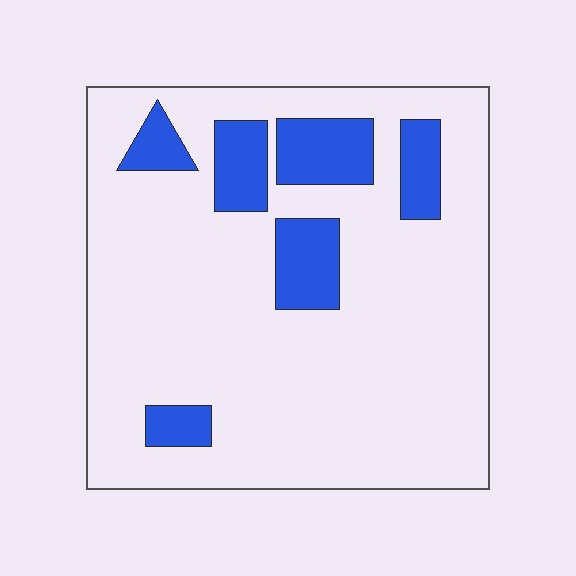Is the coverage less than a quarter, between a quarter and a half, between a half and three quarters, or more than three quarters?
Less than a quarter.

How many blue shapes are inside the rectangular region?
6.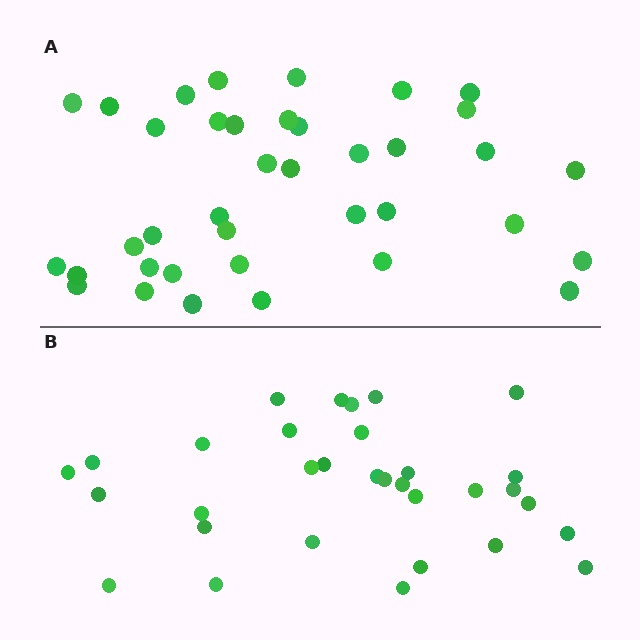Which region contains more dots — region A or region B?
Region A (the top region) has more dots.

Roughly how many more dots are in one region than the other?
Region A has about 6 more dots than region B.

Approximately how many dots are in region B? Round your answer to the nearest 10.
About 30 dots. (The exact count is 32, which rounds to 30.)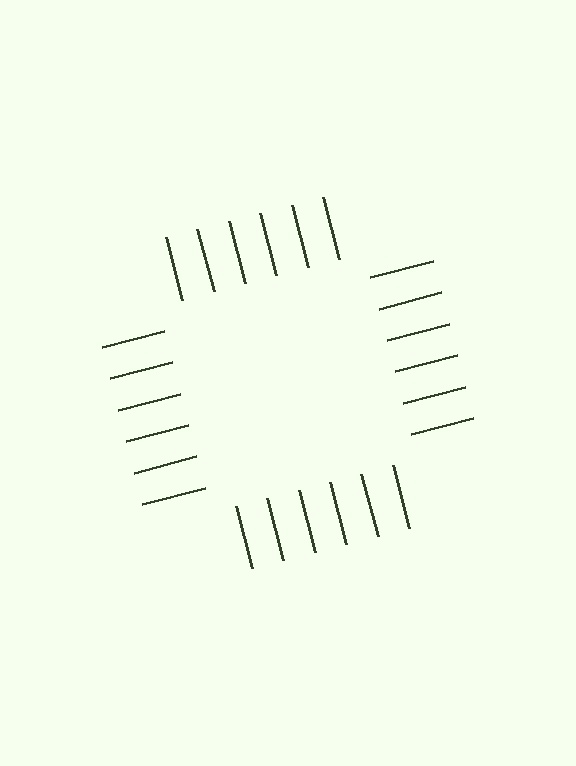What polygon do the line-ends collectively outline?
An illusory square — the line segments terminate on its edges but no continuous stroke is drawn.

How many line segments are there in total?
24 — 6 along each of the 4 edges.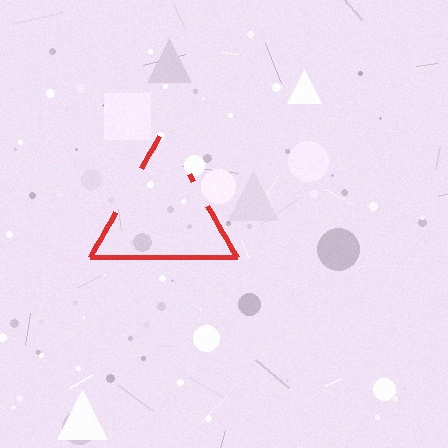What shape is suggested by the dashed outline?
The dashed outline suggests a triangle.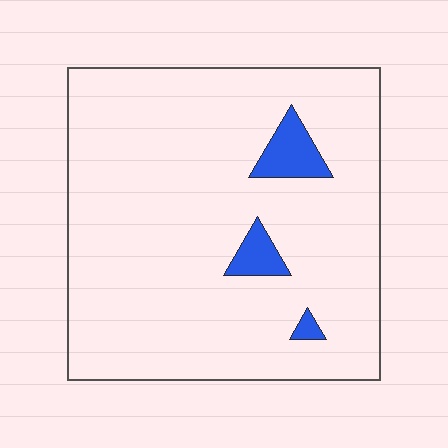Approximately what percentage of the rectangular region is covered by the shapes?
Approximately 5%.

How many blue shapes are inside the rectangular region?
3.